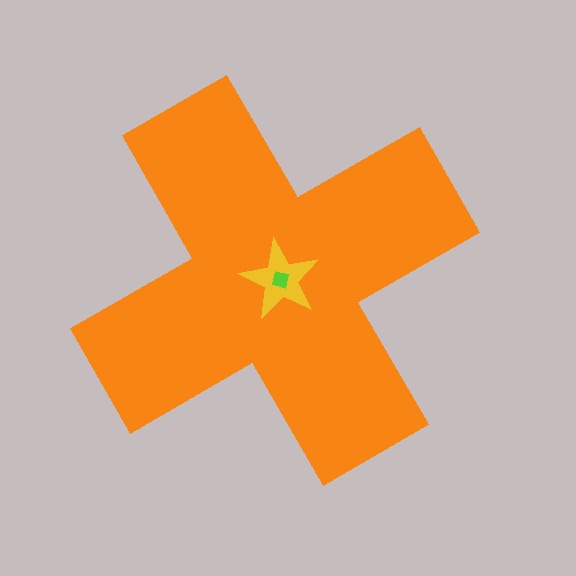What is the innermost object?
The lime square.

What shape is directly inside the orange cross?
The yellow star.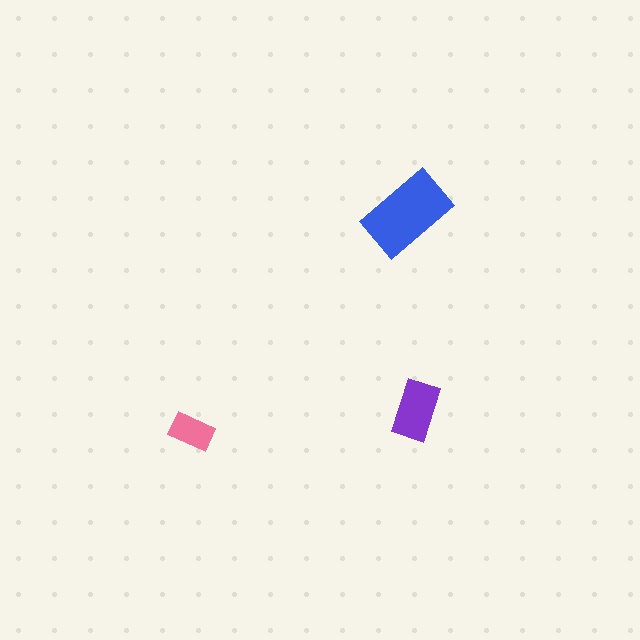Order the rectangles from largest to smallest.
the blue one, the purple one, the pink one.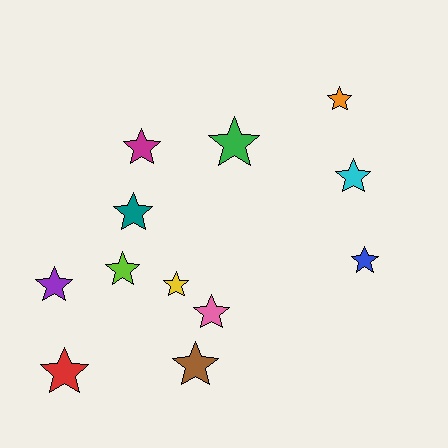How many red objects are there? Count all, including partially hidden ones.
There is 1 red object.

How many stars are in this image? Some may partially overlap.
There are 12 stars.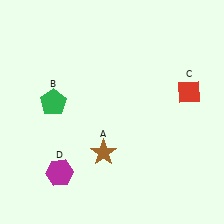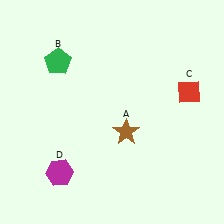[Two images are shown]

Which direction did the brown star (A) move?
The brown star (A) moved right.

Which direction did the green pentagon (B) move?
The green pentagon (B) moved up.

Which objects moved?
The objects that moved are: the brown star (A), the green pentagon (B).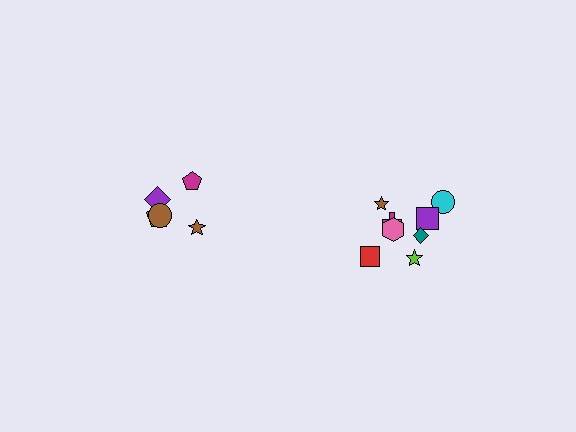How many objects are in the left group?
There are 5 objects.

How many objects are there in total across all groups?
There are 13 objects.